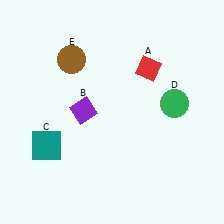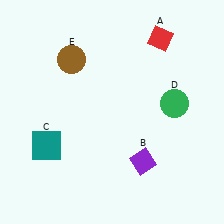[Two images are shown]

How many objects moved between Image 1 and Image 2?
2 objects moved between the two images.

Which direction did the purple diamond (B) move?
The purple diamond (B) moved right.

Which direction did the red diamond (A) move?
The red diamond (A) moved up.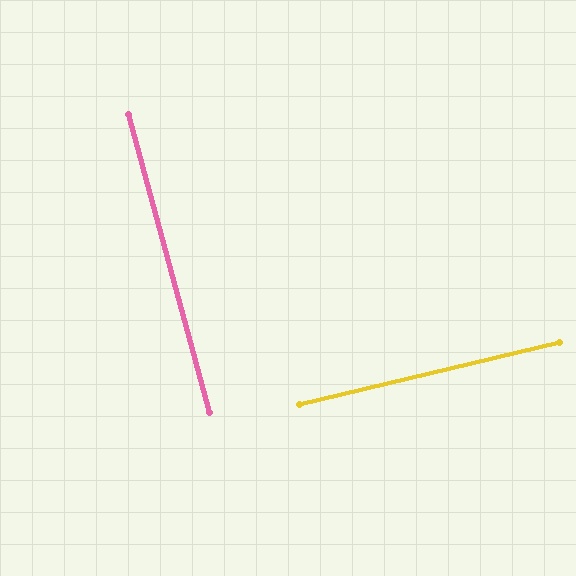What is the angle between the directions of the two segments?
Approximately 89 degrees.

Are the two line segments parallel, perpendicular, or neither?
Perpendicular — they meet at approximately 89°.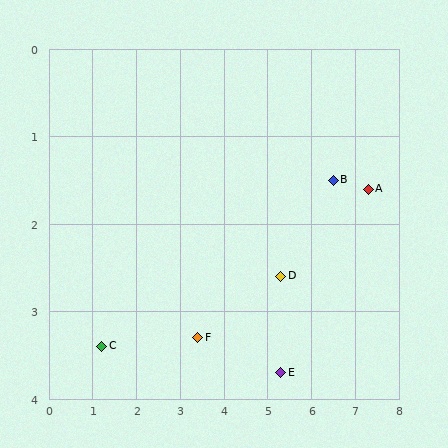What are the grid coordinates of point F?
Point F is at approximately (3.4, 3.3).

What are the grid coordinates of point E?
Point E is at approximately (5.3, 3.7).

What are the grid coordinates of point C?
Point C is at approximately (1.2, 3.4).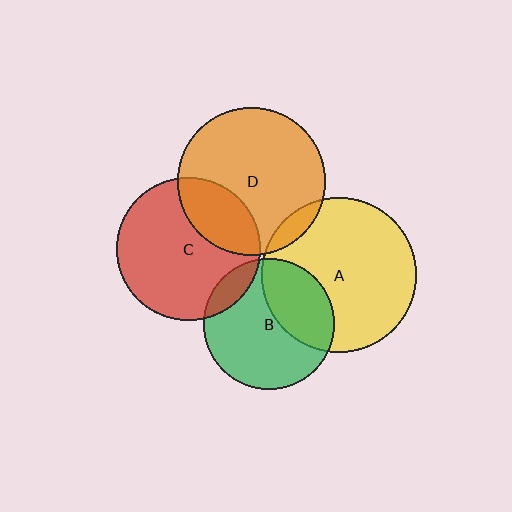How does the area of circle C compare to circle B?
Approximately 1.2 times.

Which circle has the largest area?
Circle A (yellow).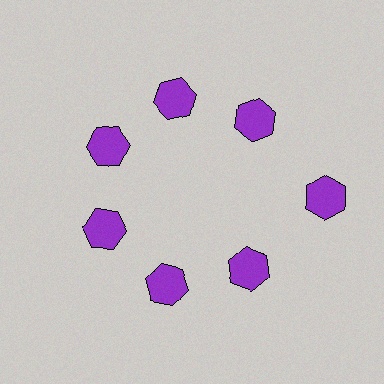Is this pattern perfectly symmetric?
No. The 7 purple hexagons are arranged in a ring, but one element near the 3 o'clock position is pushed outward from the center, breaking the 7-fold rotational symmetry.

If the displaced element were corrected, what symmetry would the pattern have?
It would have 7-fold rotational symmetry — the pattern would map onto itself every 51 degrees.